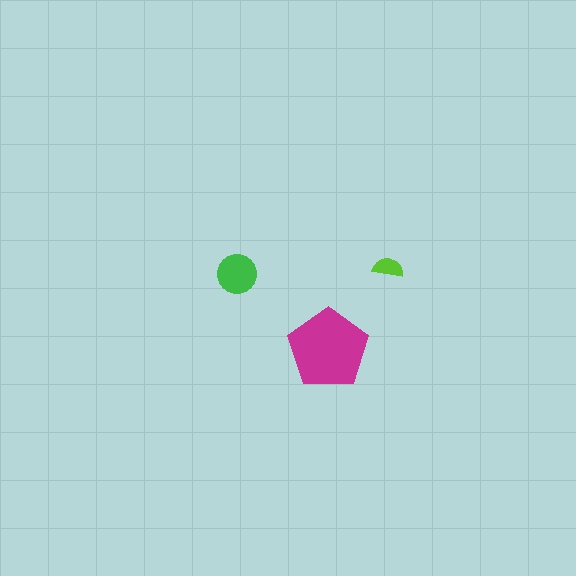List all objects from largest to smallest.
The magenta pentagon, the green circle, the lime semicircle.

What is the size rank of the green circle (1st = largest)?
2nd.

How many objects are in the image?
There are 3 objects in the image.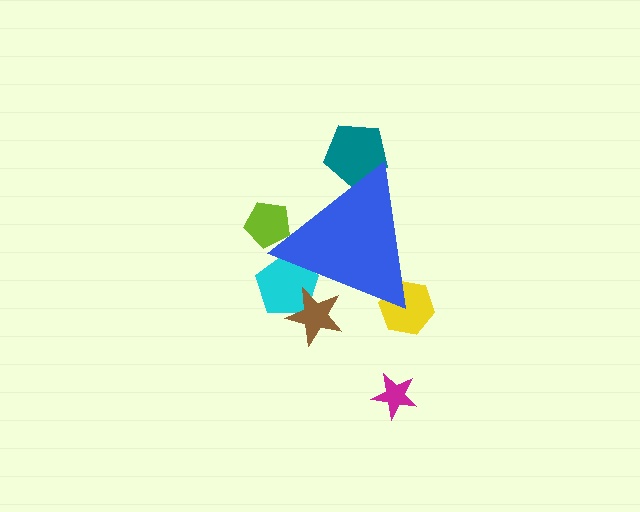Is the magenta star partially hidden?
No, the magenta star is fully visible.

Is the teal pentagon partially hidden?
Yes, the teal pentagon is partially hidden behind the blue triangle.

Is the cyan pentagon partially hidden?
Yes, the cyan pentagon is partially hidden behind the blue triangle.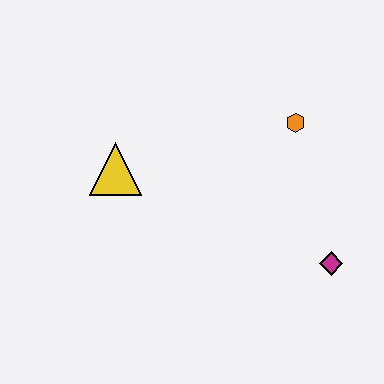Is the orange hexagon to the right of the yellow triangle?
Yes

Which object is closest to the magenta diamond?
The orange hexagon is closest to the magenta diamond.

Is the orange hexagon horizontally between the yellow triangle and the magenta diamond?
Yes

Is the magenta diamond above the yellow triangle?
No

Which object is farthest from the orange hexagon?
The yellow triangle is farthest from the orange hexagon.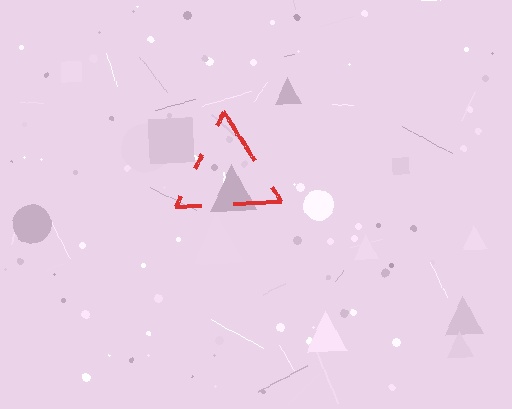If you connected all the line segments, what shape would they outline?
They would outline a triangle.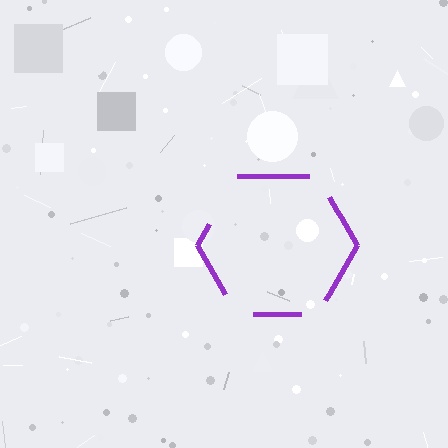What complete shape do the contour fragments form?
The contour fragments form a hexagon.